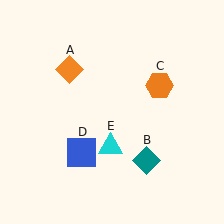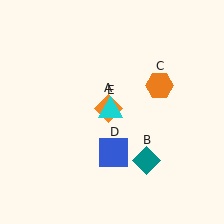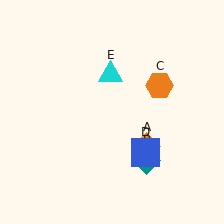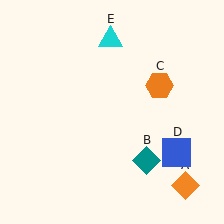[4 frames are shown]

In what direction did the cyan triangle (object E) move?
The cyan triangle (object E) moved up.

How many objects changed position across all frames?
3 objects changed position: orange diamond (object A), blue square (object D), cyan triangle (object E).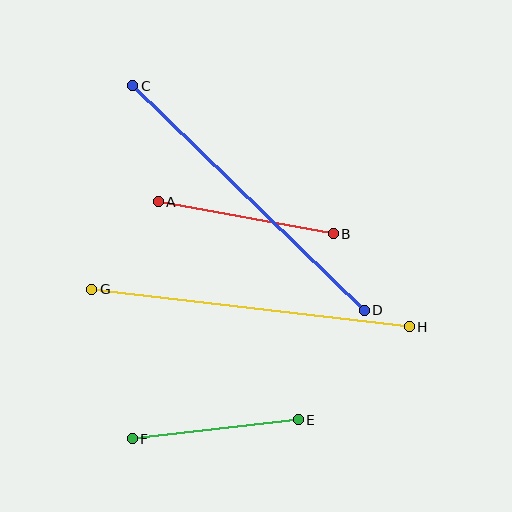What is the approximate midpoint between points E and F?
The midpoint is at approximately (215, 429) pixels.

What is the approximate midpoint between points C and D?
The midpoint is at approximately (249, 198) pixels.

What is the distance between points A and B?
The distance is approximately 178 pixels.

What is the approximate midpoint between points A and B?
The midpoint is at approximately (246, 218) pixels.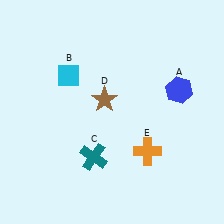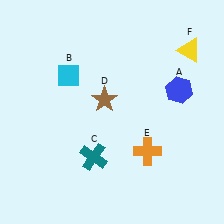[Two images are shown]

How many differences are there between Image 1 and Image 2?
There is 1 difference between the two images.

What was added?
A yellow triangle (F) was added in Image 2.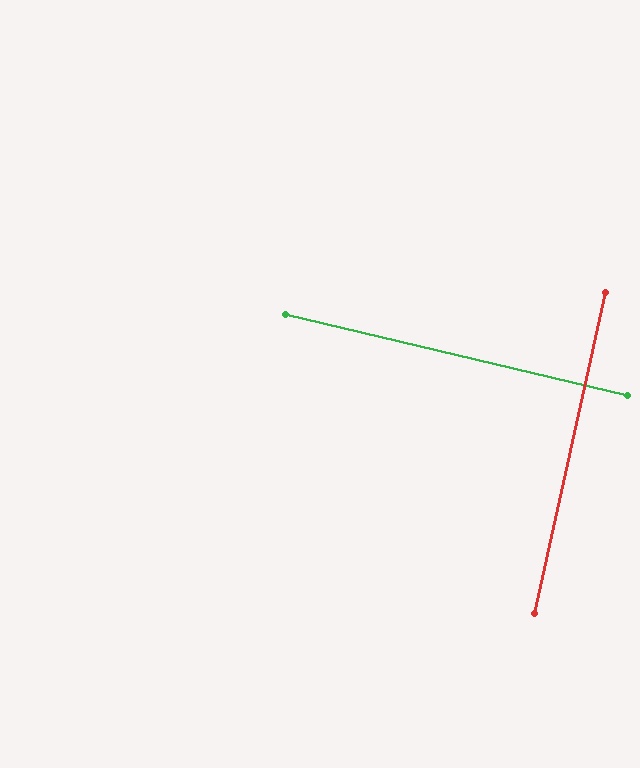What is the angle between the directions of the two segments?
Approximately 89 degrees.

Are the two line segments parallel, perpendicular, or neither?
Perpendicular — they meet at approximately 89°.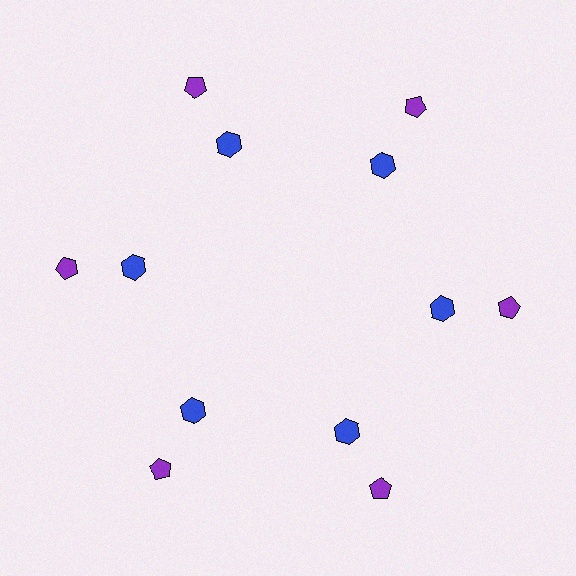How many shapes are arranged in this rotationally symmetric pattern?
There are 12 shapes, arranged in 6 groups of 2.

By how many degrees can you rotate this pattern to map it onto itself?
The pattern maps onto itself every 60 degrees of rotation.